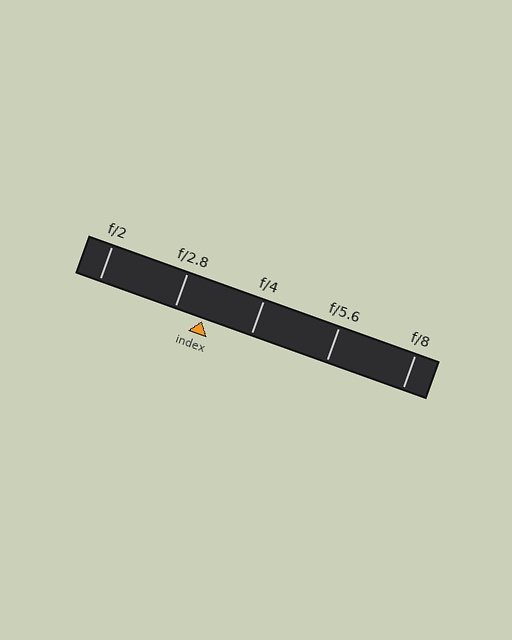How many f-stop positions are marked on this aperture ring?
There are 5 f-stop positions marked.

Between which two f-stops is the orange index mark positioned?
The index mark is between f/2.8 and f/4.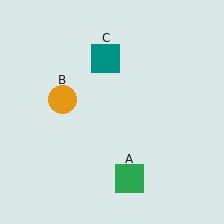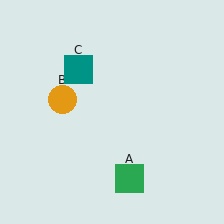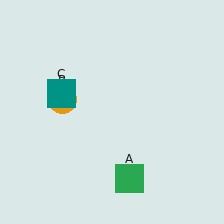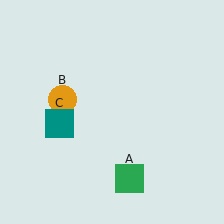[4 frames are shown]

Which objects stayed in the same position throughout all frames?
Green square (object A) and orange circle (object B) remained stationary.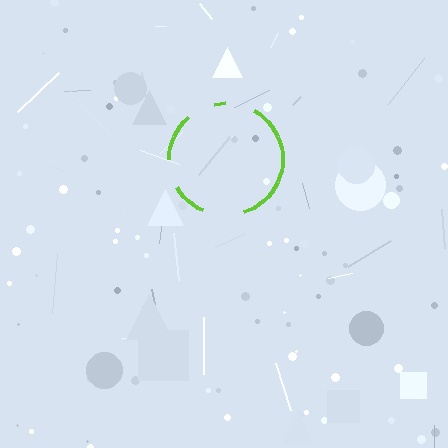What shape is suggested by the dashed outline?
The dashed outline suggests a circle.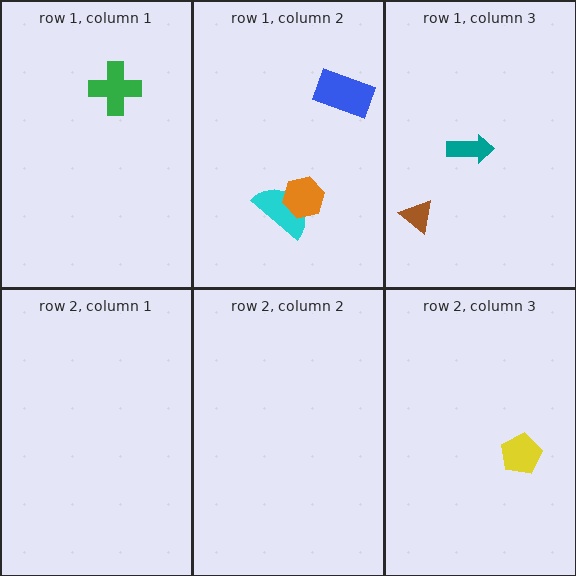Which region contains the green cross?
The row 1, column 1 region.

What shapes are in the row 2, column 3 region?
The yellow pentagon.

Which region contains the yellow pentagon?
The row 2, column 3 region.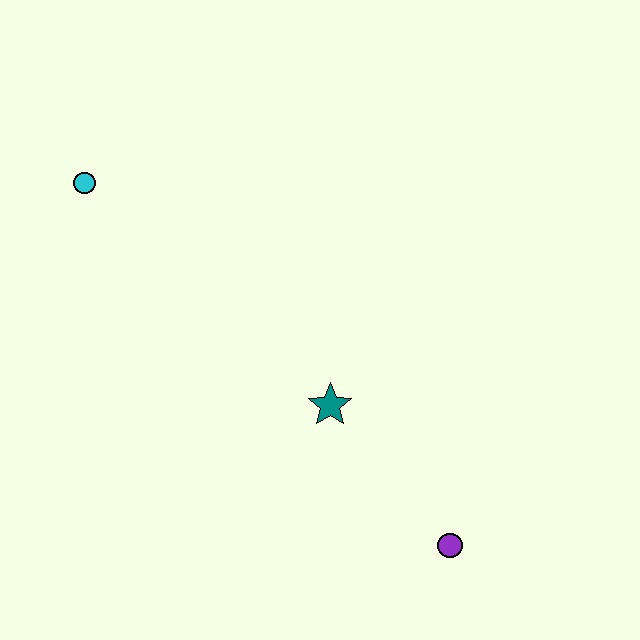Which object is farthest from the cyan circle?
The purple circle is farthest from the cyan circle.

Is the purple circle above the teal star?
No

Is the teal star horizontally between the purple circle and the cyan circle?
Yes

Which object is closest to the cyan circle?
The teal star is closest to the cyan circle.